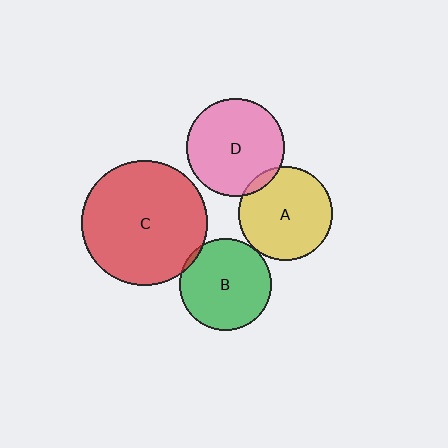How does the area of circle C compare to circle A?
Approximately 1.8 times.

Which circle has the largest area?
Circle C (red).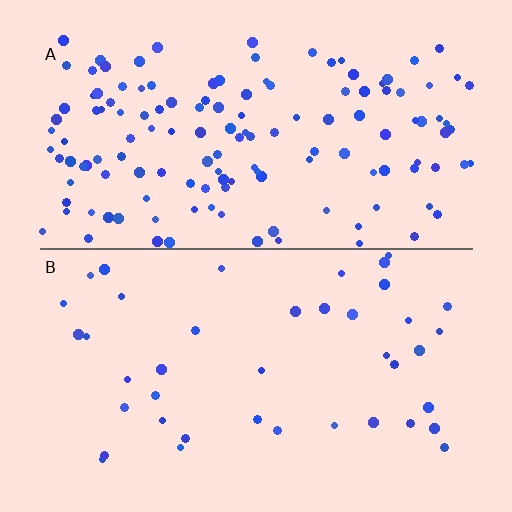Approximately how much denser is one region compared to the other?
Approximately 3.4× — region A over region B.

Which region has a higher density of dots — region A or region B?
A (the top).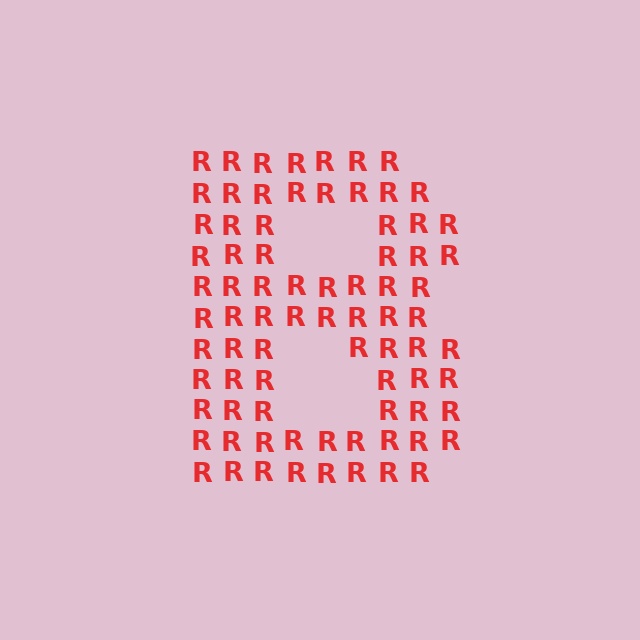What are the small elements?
The small elements are letter R's.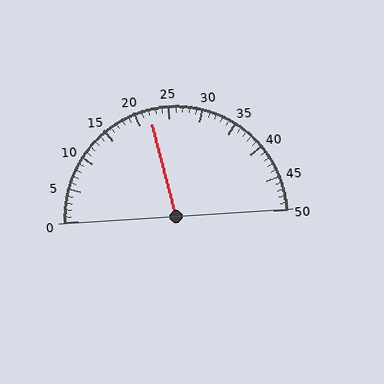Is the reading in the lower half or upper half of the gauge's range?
The reading is in the lower half of the range (0 to 50).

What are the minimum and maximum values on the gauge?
The gauge ranges from 0 to 50.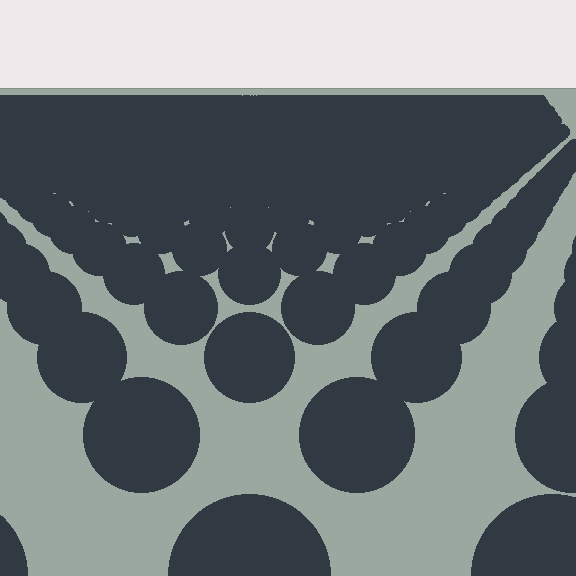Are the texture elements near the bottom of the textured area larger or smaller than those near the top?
Larger. Near the bottom, elements are closer to the viewer and appear at a bigger on-screen size.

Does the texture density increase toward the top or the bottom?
Density increases toward the top.